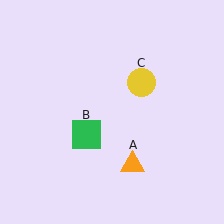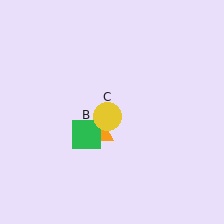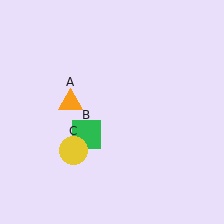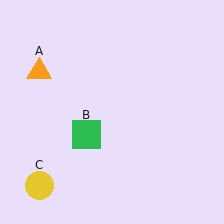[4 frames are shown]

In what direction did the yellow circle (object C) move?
The yellow circle (object C) moved down and to the left.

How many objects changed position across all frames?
2 objects changed position: orange triangle (object A), yellow circle (object C).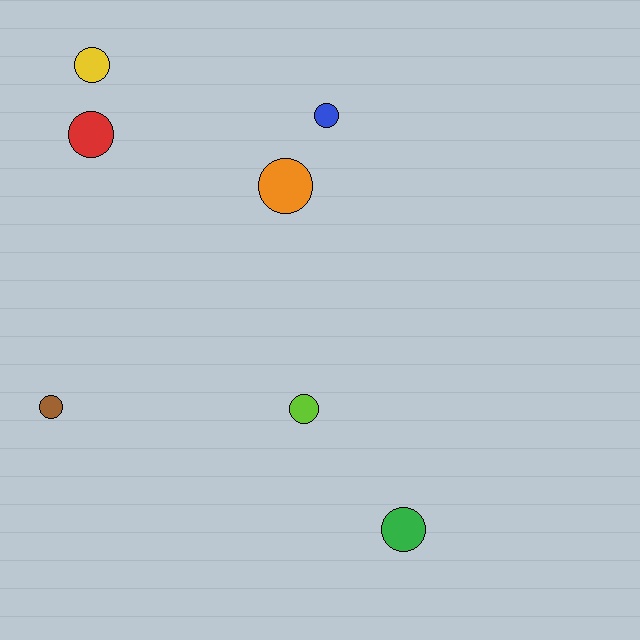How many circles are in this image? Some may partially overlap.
There are 7 circles.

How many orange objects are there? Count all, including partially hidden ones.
There is 1 orange object.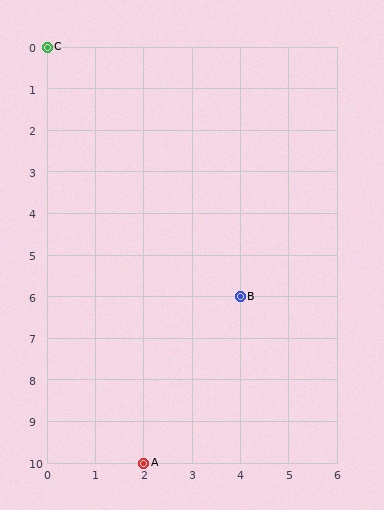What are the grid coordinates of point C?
Point C is at grid coordinates (0, 0).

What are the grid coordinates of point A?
Point A is at grid coordinates (2, 10).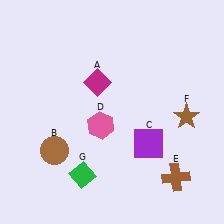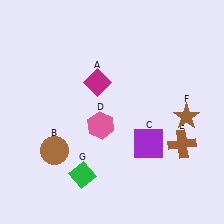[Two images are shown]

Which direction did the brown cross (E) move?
The brown cross (E) moved up.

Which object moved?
The brown cross (E) moved up.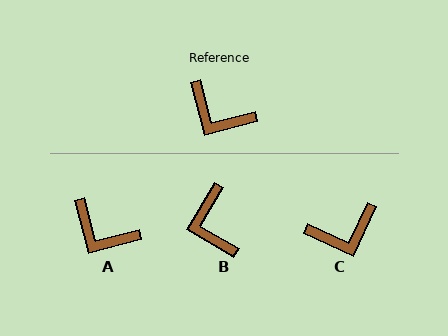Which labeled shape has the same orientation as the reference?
A.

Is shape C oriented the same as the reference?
No, it is off by about 50 degrees.